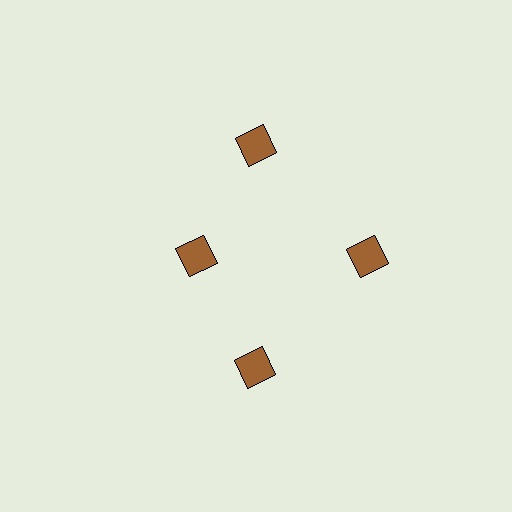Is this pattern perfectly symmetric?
No. The 4 brown diamonds are arranged in a ring, but one element near the 9 o'clock position is pulled inward toward the center, breaking the 4-fold rotational symmetry.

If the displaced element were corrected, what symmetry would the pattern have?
It would have 4-fold rotational symmetry — the pattern would map onto itself every 90 degrees.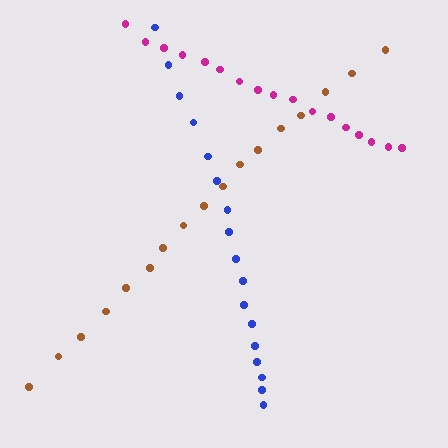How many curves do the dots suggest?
There are 3 distinct paths.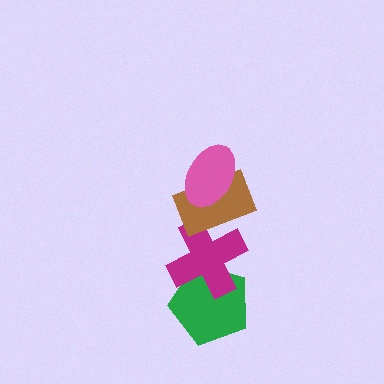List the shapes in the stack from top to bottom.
From top to bottom: the pink ellipse, the brown rectangle, the magenta cross, the green pentagon.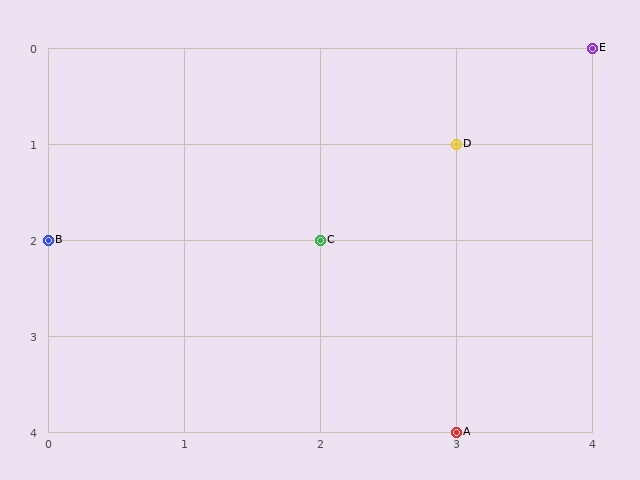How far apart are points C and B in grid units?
Points C and B are 2 columns apart.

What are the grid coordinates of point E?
Point E is at grid coordinates (4, 0).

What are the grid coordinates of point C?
Point C is at grid coordinates (2, 2).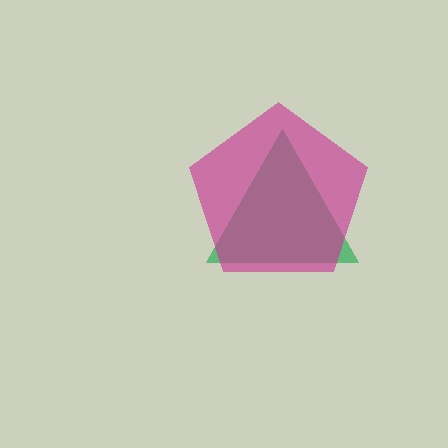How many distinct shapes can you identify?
There are 2 distinct shapes: a green triangle, a magenta pentagon.